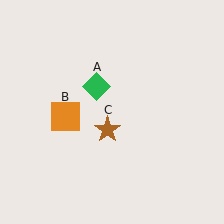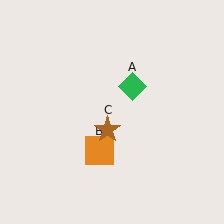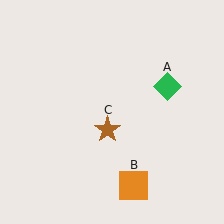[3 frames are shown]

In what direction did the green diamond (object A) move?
The green diamond (object A) moved right.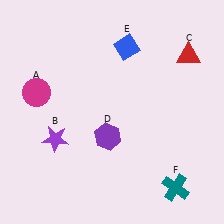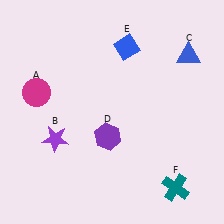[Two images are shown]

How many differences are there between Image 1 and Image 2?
There is 1 difference between the two images.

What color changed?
The triangle (C) changed from red in Image 1 to blue in Image 2.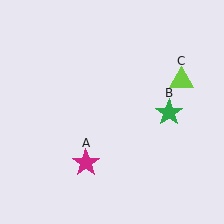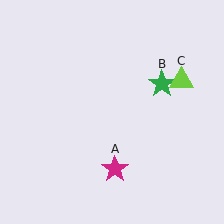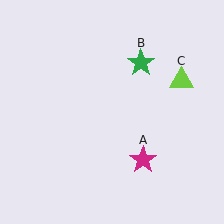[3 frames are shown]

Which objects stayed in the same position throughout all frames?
Lime triangle (object C) remained stationary.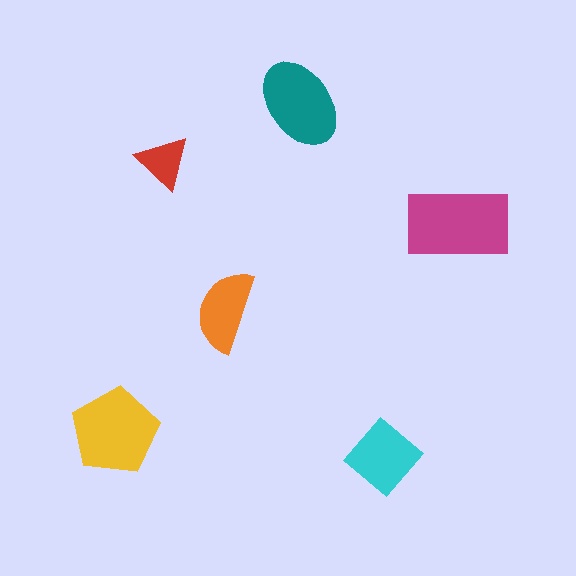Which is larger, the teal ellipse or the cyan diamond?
The teal ellipse.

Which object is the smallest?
The red triangle.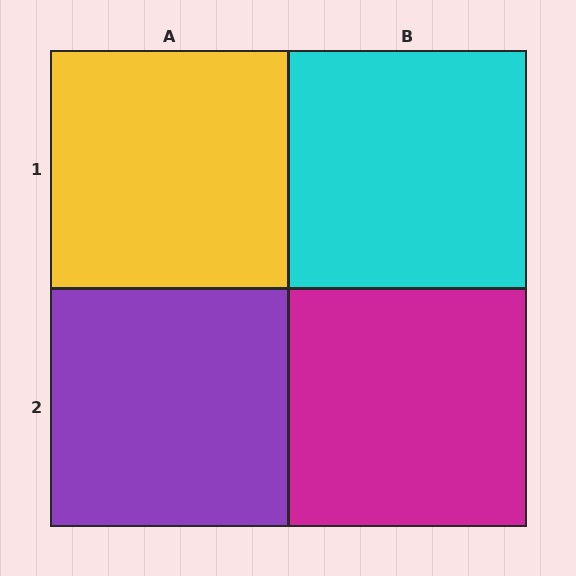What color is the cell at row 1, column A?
Yellow.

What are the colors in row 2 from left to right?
Purple, magenta.